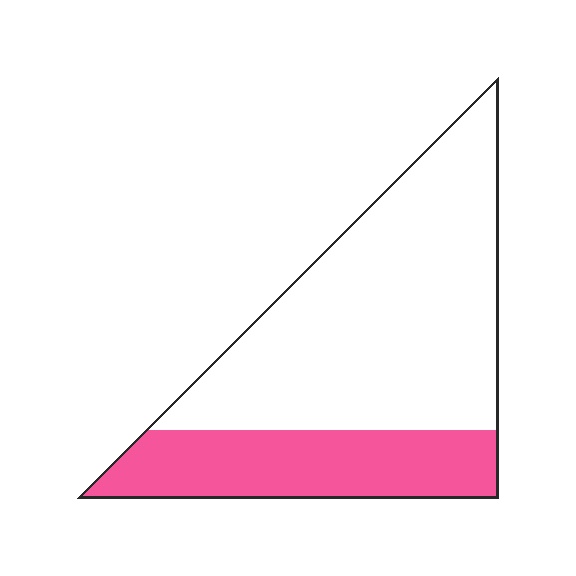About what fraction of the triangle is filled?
About one third (1/3).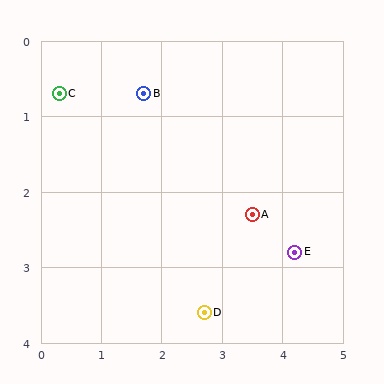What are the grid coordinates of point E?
Point E is at approximately (4.2, 2.8).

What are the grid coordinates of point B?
Point B is at approximately (1.7, 0.7).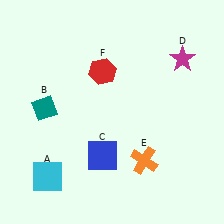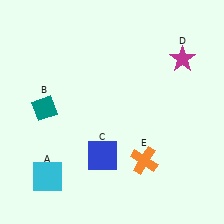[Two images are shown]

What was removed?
The red hexagon (F) was removed in Image 2.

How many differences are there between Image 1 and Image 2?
There is 1 difference between the two images.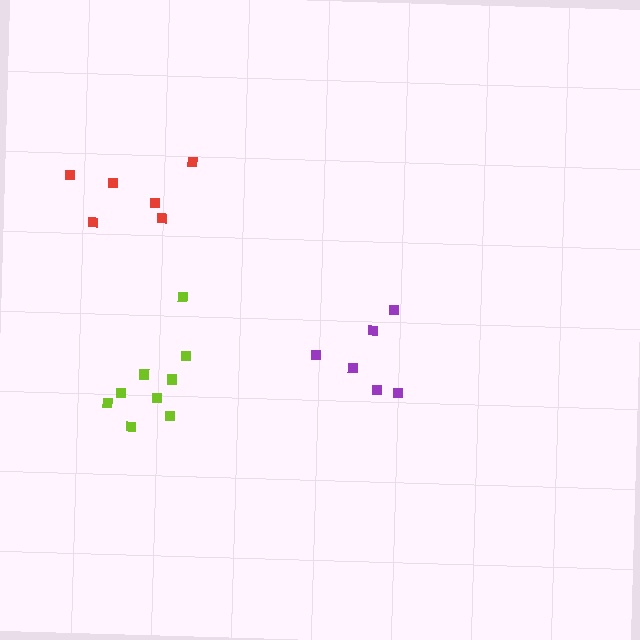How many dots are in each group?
Group 1: 6 dots, Group 2: 6 dots, Group 3: 9 dots (21 total).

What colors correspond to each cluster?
The clusters are colored: red, purple, lime.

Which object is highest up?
The red cluster is topmost.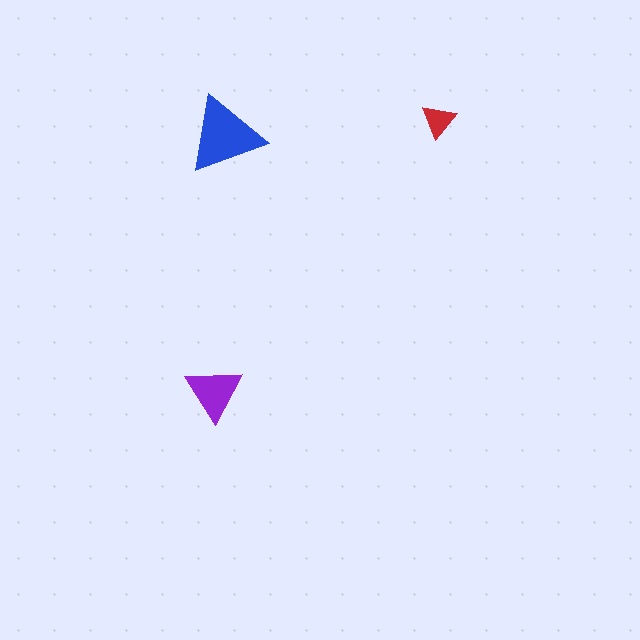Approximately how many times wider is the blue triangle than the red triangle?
About 2 times wider.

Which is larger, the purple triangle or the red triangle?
The purple one.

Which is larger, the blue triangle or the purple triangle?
The blue one.